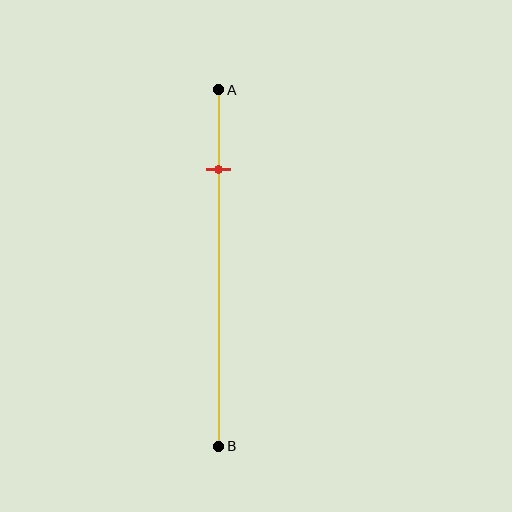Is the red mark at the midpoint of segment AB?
No, the mark is at about 20% from A, not at the 50% midpoint.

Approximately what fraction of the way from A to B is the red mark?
The red mark is approximately 20% of the way from A to B.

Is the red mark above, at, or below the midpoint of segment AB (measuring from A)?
The red mark is above the midpoint of segment AB.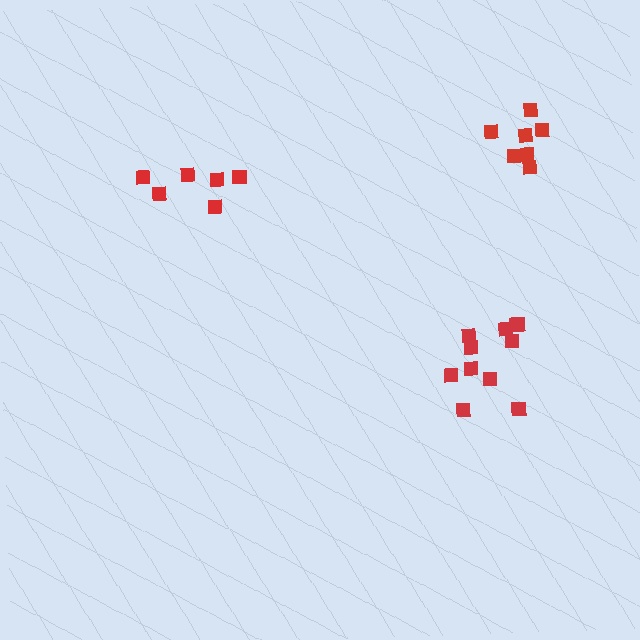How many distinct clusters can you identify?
There are 3 distinct clusters.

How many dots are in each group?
Group 1: 7 dots, Group 2: 6 dots, Group 3: 11 dots (24 total).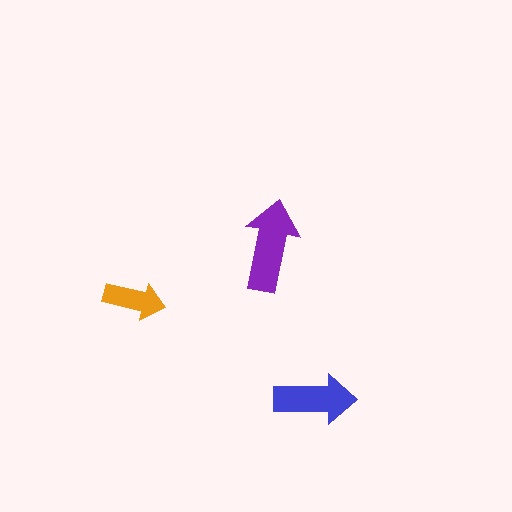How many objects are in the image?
There are 3 objects in the image.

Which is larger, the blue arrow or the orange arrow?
The blue one.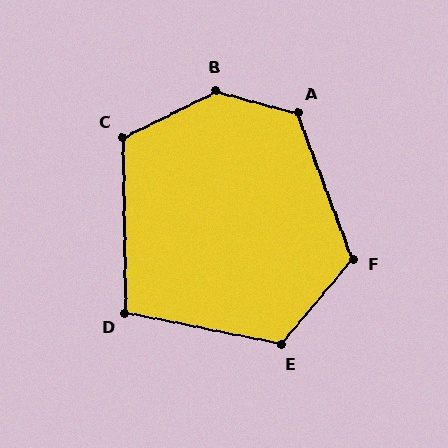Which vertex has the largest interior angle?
B, at approximately 138 degrees.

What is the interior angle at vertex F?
Approximately 120 degrees (obtuse).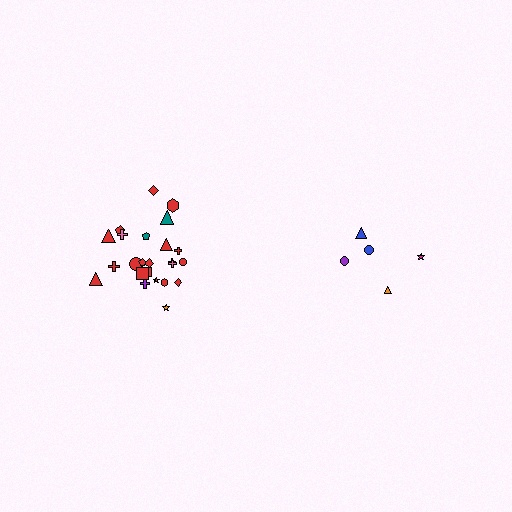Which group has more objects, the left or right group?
The left group.